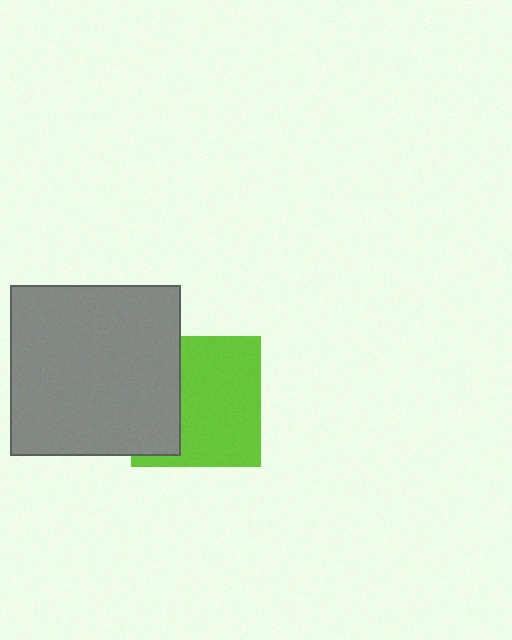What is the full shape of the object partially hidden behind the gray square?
The partially hidden object is a lime square.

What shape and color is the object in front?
The object in front is a gray square.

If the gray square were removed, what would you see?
You would see the complete lime square.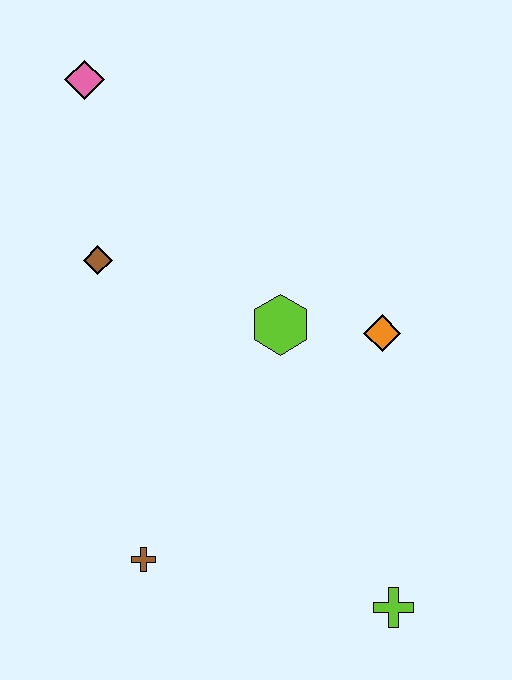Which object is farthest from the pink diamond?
The lime cross is farthest from the pink diamond.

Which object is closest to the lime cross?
The brown cross is closest to the lime cross.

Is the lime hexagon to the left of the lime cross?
Yes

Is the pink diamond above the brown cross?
Yes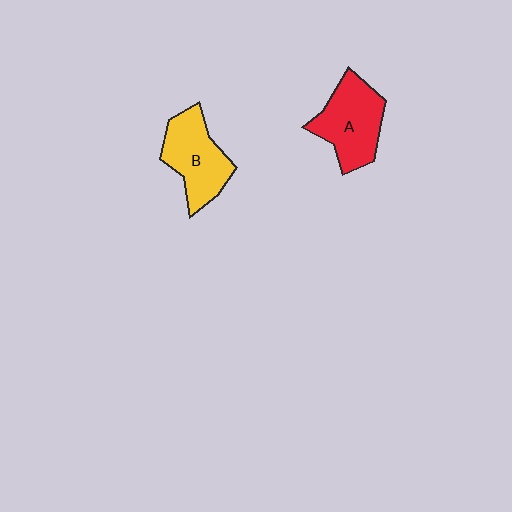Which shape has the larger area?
Shape A (red).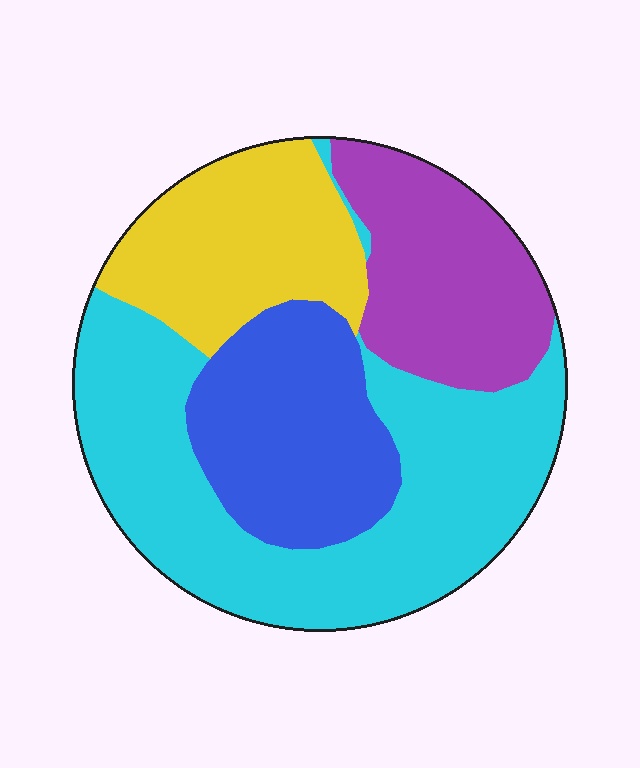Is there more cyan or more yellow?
Cyan.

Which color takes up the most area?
Cyan, at roughly 40%.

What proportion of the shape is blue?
Blue covers roughly 20% of the shape.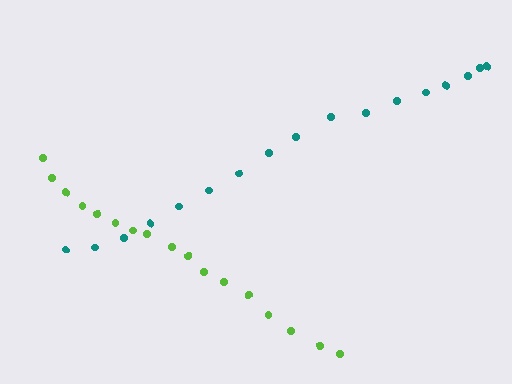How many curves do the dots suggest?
There are 2 distinct paths.